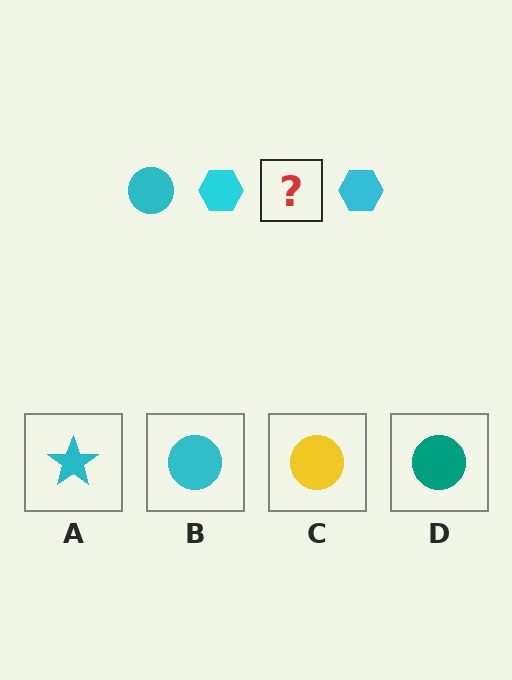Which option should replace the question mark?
Option B.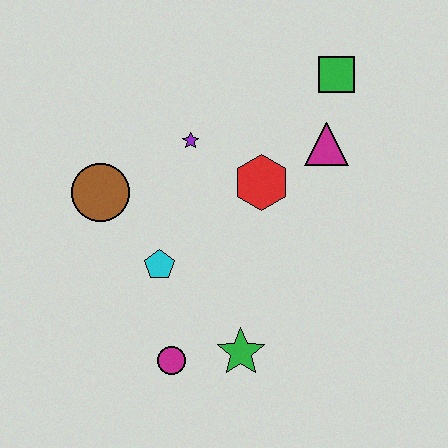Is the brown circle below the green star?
No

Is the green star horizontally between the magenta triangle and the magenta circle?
Yes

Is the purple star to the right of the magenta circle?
Yes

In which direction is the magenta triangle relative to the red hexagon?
The magenta triangle is to the right of the red hexagon.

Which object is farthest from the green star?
The green square is farthest from the green star.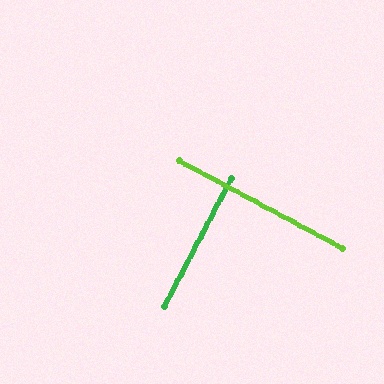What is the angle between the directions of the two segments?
Approximately 90 degrees.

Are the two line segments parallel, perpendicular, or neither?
Perpendicular — they meet at approximately 90°.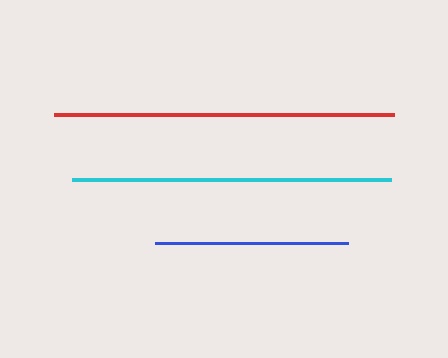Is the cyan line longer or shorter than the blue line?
The cyan line is longer than the blue line.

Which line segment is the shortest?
The blue line is the shortest at approximately 194 pixels.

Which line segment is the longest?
The red line is the longest at approximately 340 pixels.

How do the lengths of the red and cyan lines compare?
The red and cyan lines are approximately the same length.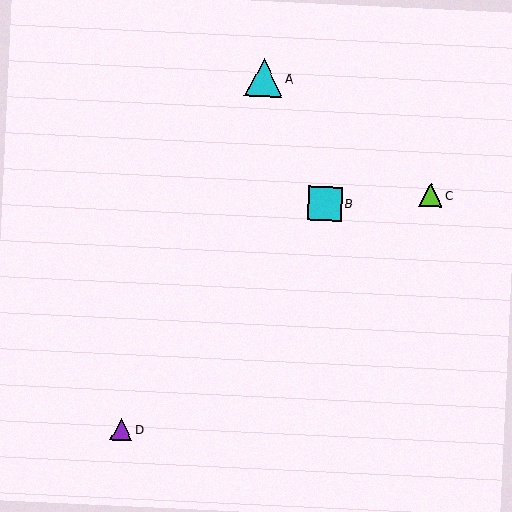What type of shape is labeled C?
Shape C is a lime triangle.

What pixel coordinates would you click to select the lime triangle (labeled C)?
Click at (431, 195) to select the lime triangle C.